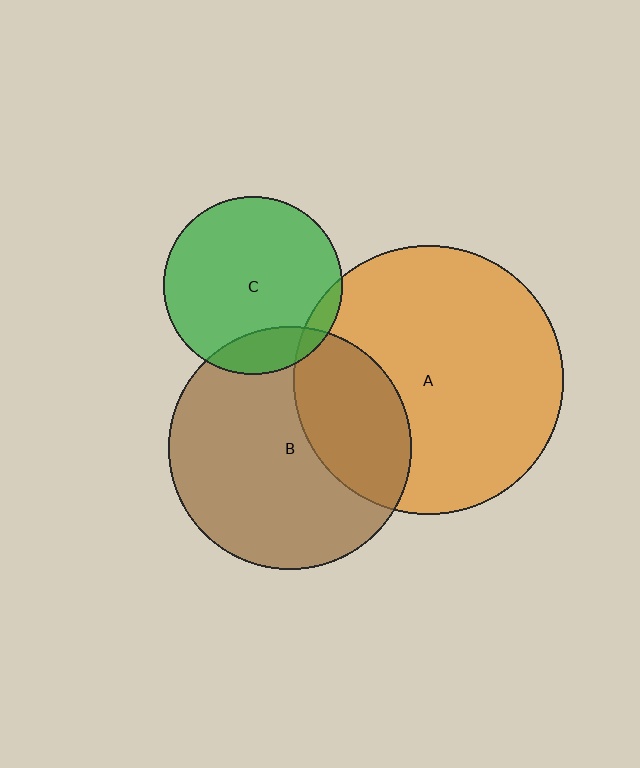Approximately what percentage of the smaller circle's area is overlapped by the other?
Approximately 15%.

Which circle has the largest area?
Circle A (orange).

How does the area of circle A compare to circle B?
Approximately 1.2 times.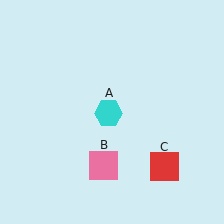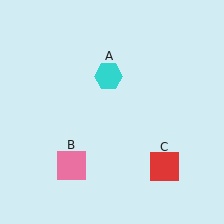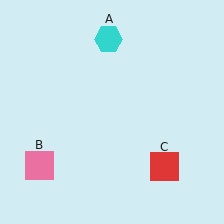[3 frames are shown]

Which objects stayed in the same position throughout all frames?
Red square (object C) remained stationary.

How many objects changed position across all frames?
2 objects changed position: cyan hexagon (object A), pink square (object B).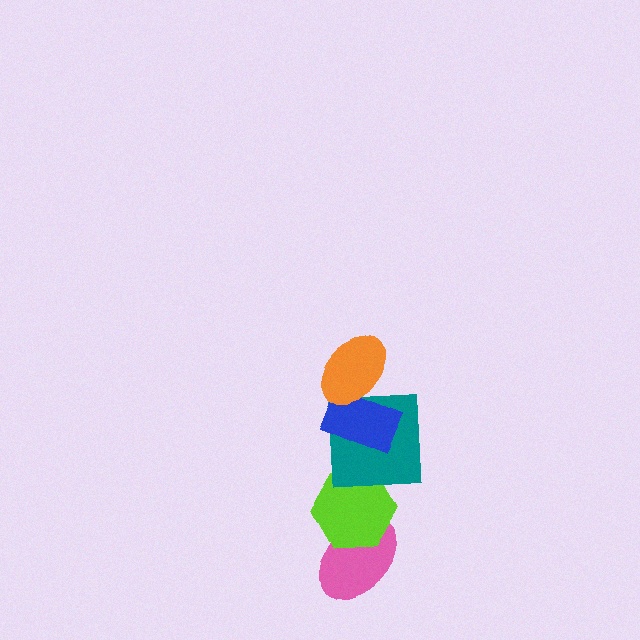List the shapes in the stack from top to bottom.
From top to bottom: the orange ellipse, the blue rectangle, the teal square, the lime hexagon, the pink ellipse.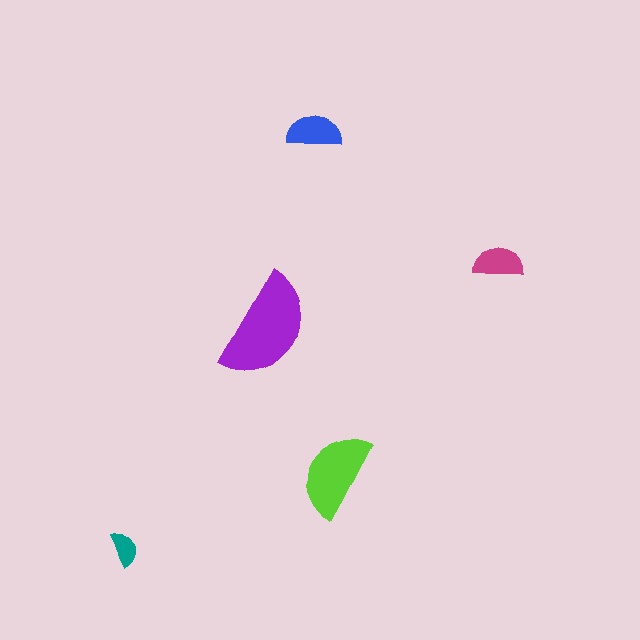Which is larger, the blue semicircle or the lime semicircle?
The lime one.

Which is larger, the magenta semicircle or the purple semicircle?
The purple one.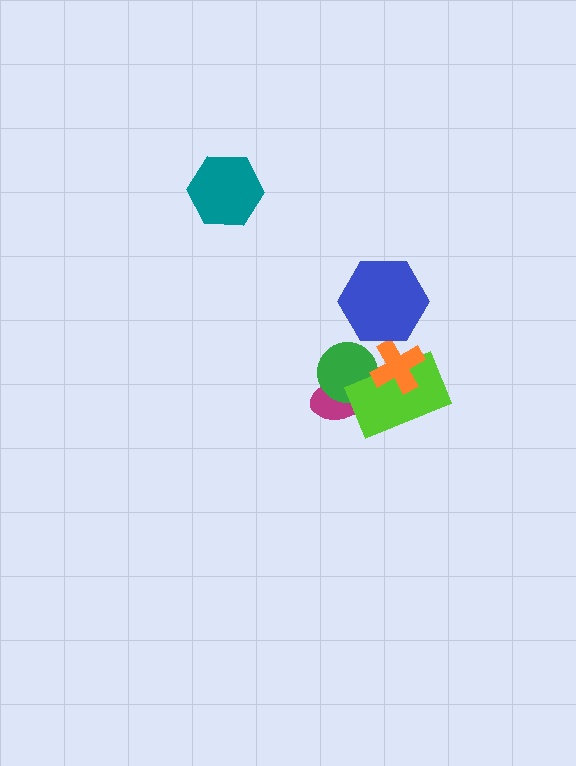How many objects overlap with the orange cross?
2 objects overlap with the orange cross.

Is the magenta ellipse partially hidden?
Yes, it is partially covered by another shape.